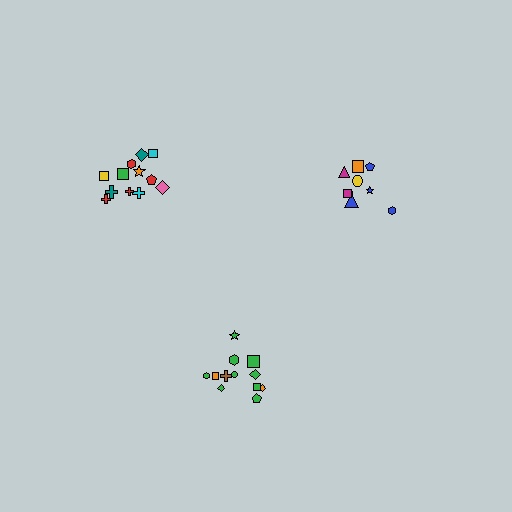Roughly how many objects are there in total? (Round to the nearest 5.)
Roughly 35 objects in total.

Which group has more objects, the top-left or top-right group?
The top-left group.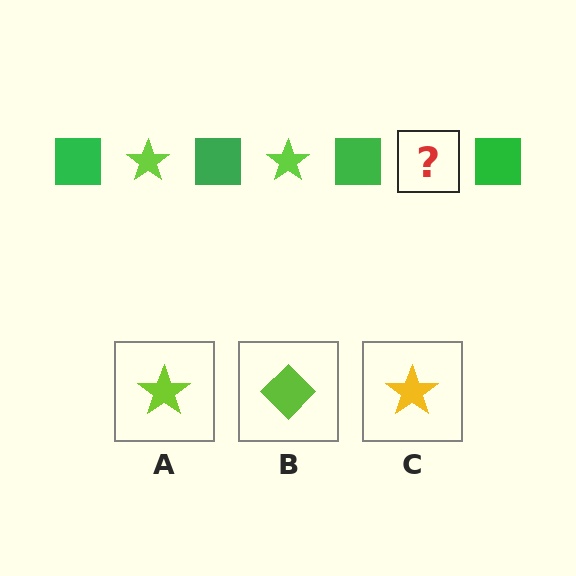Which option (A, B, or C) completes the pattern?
A.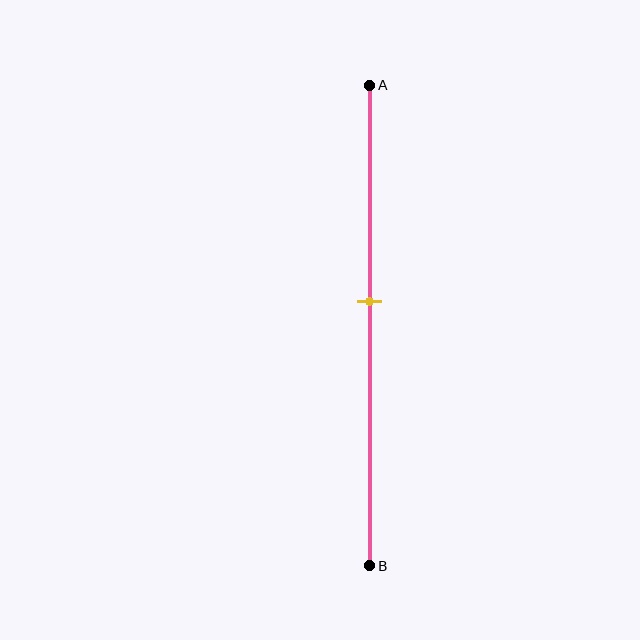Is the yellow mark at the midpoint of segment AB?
No, the mark is at about 45% from A, not at the 50% midpoint.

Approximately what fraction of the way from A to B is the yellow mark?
The yellow mark is approximately 45% of the way from A to B.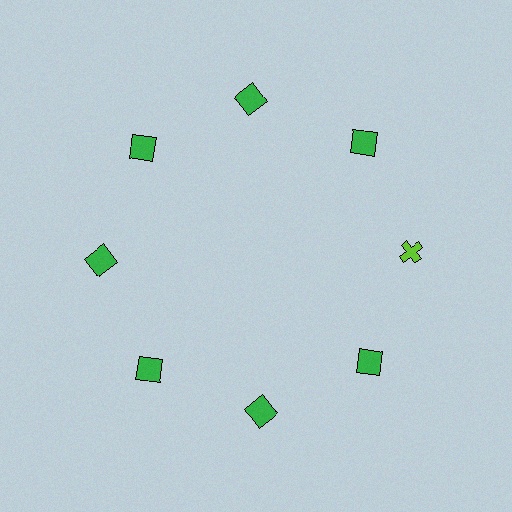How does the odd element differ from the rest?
It differs in both color (lime instead of green) and shape (cross instead of square).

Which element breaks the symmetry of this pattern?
The lime cross at roughly the 3 o'clock position breaks the symmetry. All other shapes are green squares.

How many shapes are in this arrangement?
There are 8 shapes arranged in a ring pattern.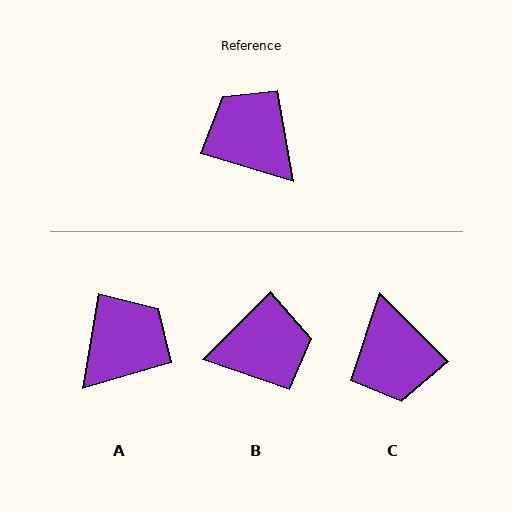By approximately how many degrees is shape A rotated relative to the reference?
Approximately 83 degrees clockwise.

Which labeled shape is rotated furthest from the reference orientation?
C, about 152 degrees away.